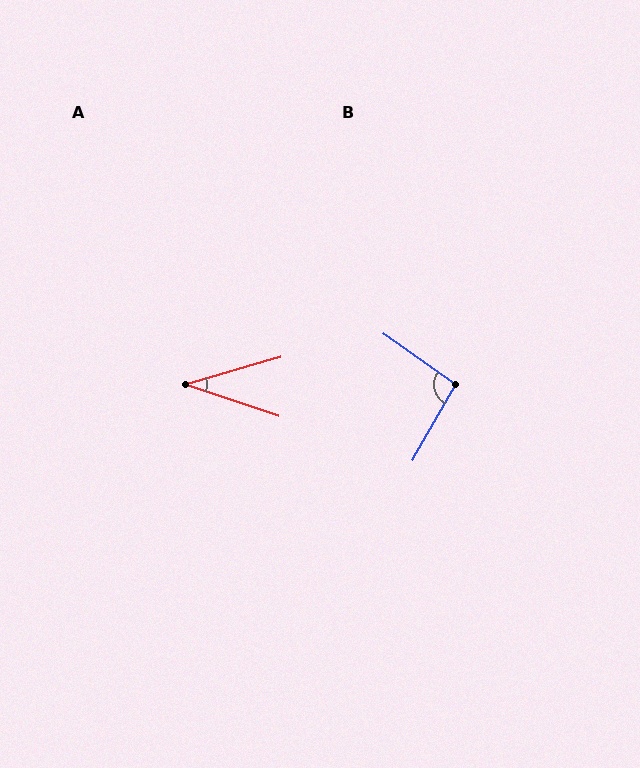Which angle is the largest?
B, at approximately 96 degrees.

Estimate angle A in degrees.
Approximately 35 degrees.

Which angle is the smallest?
A, at approximately 35 degrees.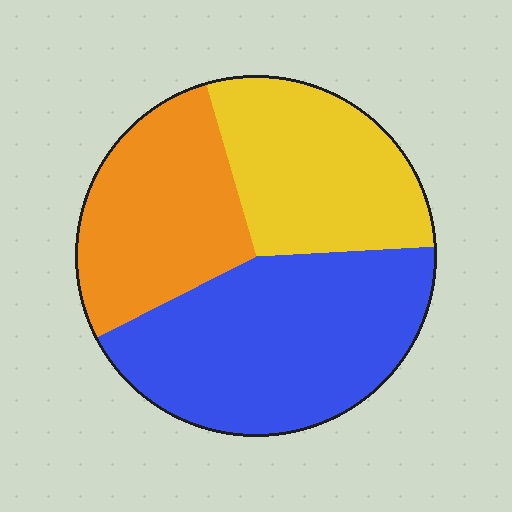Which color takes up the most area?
Blue, at roughly 45%.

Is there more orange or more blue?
Blue.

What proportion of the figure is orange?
Orange covers about 30% of the figure.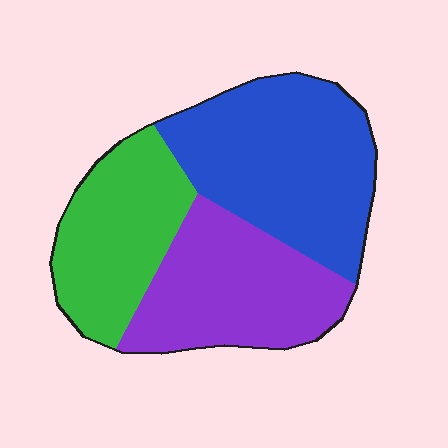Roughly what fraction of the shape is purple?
Purple covers around 30% of the shape.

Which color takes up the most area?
Blue, at roughly 40%.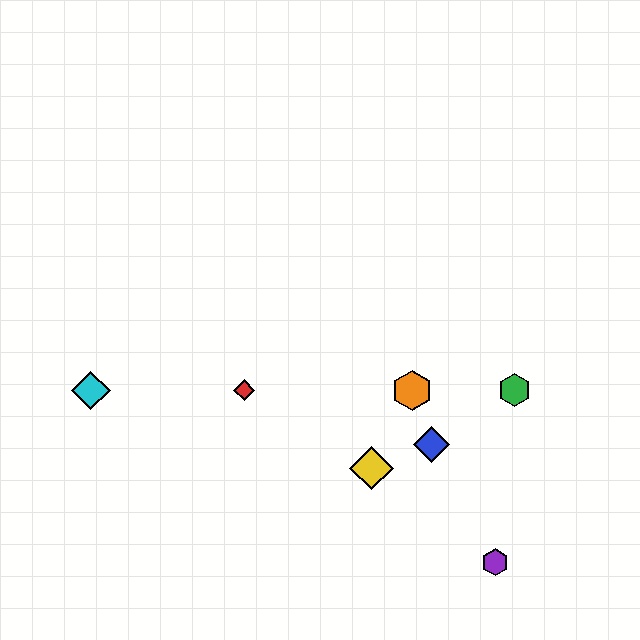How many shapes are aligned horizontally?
4 shapes (the red diamond, the green hexagon, the orange hexagon, the cyan diamond) are aligned horizontally.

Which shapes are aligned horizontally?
The red diamond, the green hexagon, the orange hexagon, the cyan diamond are aligned horizontally.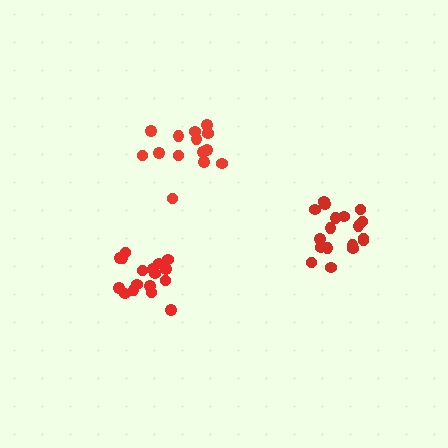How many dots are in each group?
Group 1: 18 dots, Group 2: 17 dots, Group 3: 14 dots (49 total).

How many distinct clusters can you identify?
There are 3 distinct clusters.